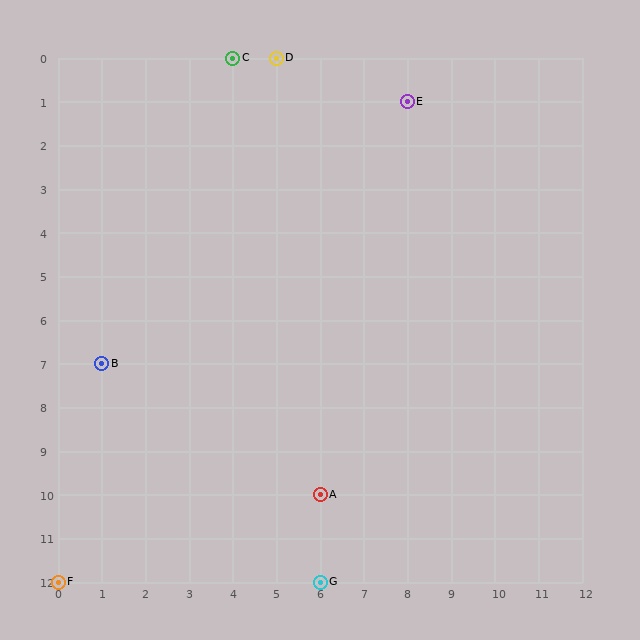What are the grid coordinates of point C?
Point C is at grid coordinates (4, 0).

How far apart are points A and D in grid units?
Points A and D are 1 column and 10 rows apart (about 10.0 grid units diagonally).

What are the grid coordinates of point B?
Point B is at grid coordinates (1, 7).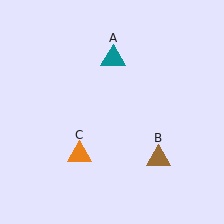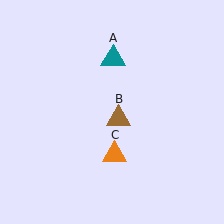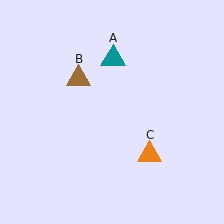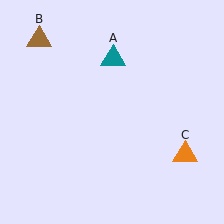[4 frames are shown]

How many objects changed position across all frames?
2 objects changed position: brown triangle (object B), orange triangle (object C).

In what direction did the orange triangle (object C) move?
The orange triangle (object C) moved right.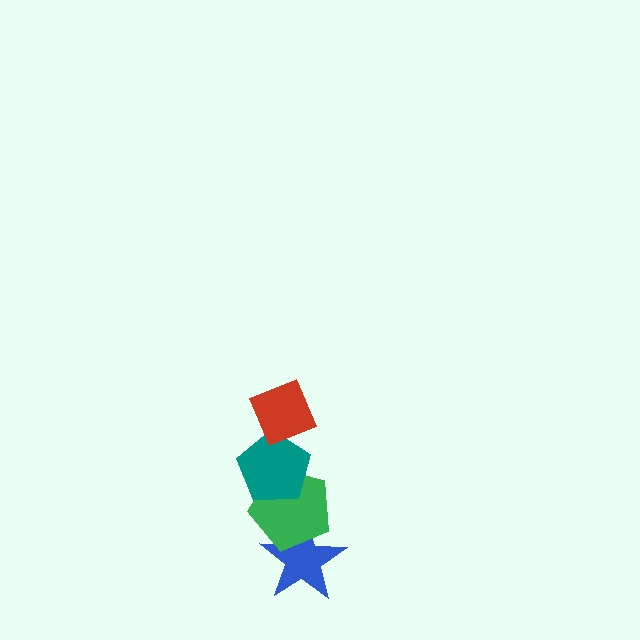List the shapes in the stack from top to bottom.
From top to bottom: the red diamond, the teal pentagon, the green pentagon, the blue star.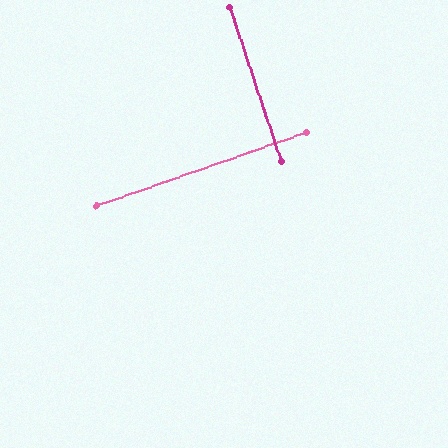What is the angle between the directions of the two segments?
Approximately 89 degrees.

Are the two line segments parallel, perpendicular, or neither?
Perpendicular — they meet at approximately 89°.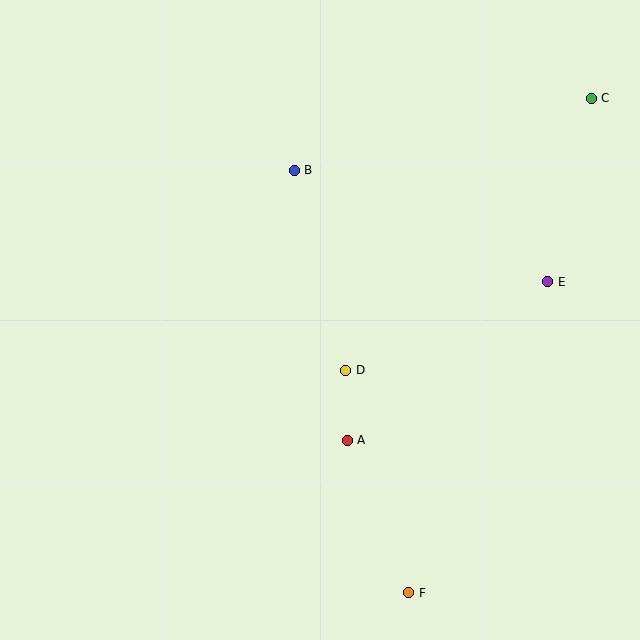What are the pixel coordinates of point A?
Point A is at (347, 440).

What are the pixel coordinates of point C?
Point C is at (591, 99).